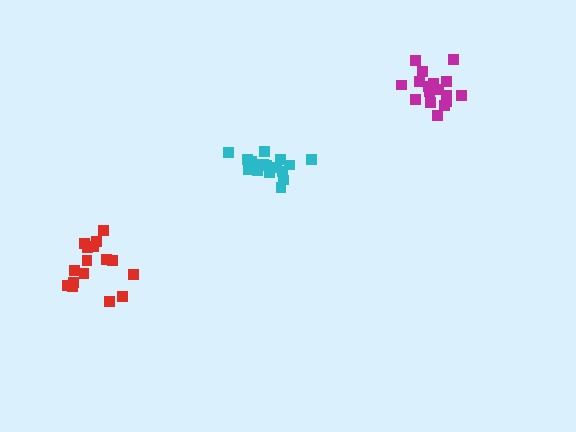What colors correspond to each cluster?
The clusters are colored: cyan, red, magenta.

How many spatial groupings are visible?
There are 3 spatial groupings.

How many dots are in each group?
Group 1: 18 dots, Group 2: 16 dots, Group 3: 17 dots (51 total).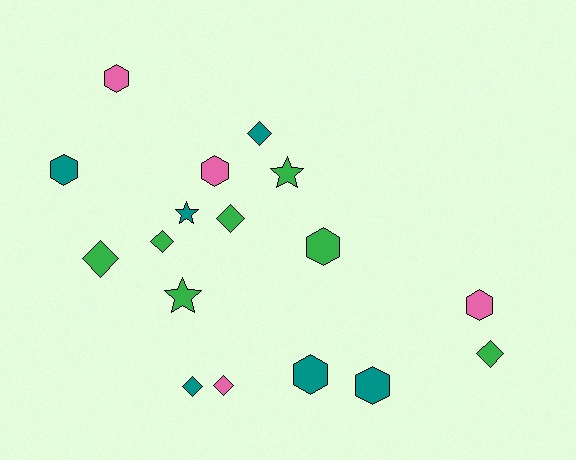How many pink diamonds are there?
There is 1 pink diamond.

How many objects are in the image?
There are 17 objects.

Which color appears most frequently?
Green, with 7 objects.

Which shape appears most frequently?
Diamond, with 7 objects.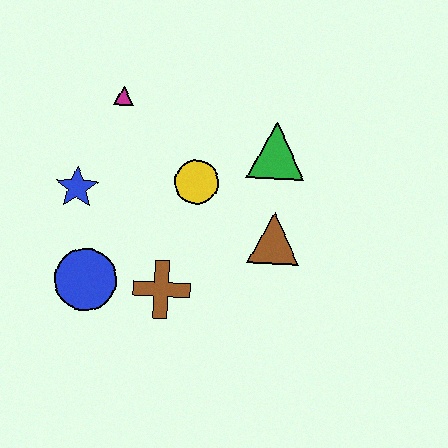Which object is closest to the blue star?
The blue circle is closest to the blue star.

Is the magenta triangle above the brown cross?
Yes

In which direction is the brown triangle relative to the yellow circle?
The brown triangle is to the right of the yellow circle.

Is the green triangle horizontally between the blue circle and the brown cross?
No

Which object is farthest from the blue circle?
The green triangle is farthest from the blue circle.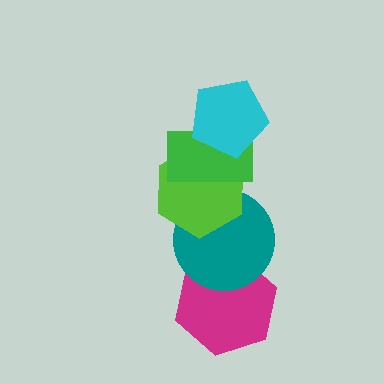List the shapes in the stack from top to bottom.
From top to bottom: the cyan pentagon, the green rectangle, the lime hexagon, the teal circle, the magenta hexagon.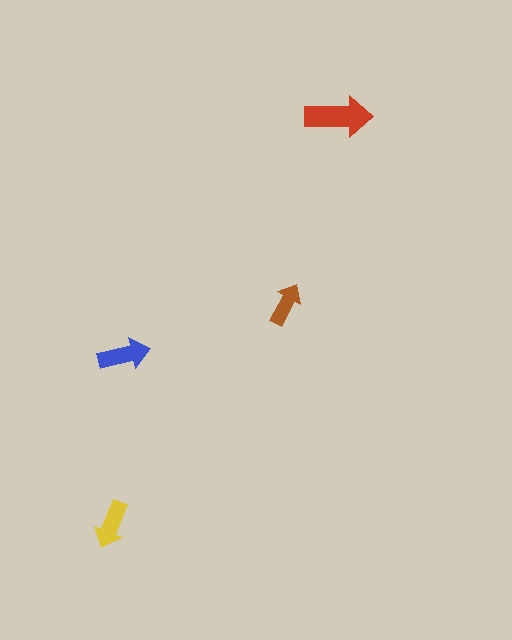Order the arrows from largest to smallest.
the red one, the blue one, the yellow one, the brown one.